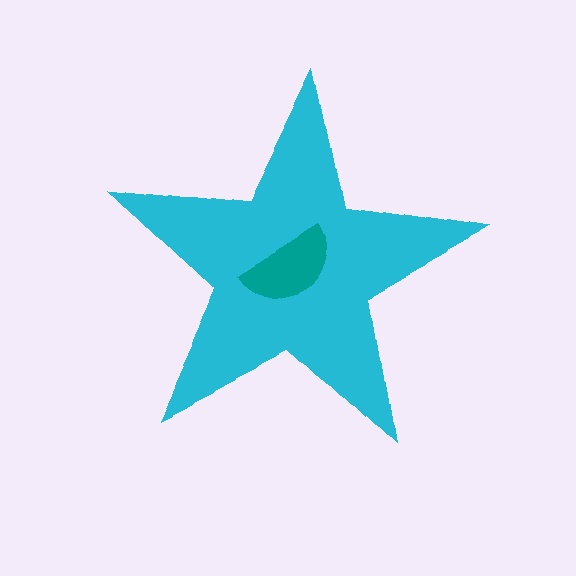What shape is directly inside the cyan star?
The teal semicircle.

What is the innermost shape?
The teal semicircle.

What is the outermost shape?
The cyan star.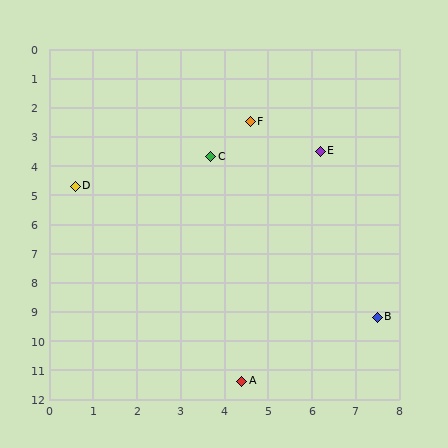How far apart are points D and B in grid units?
Points D and B are about 8.2 grid units apart.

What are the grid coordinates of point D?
Point D is at approximately (0.6, 4.7).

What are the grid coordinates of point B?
Point B is at approximately (7.5, 9.2).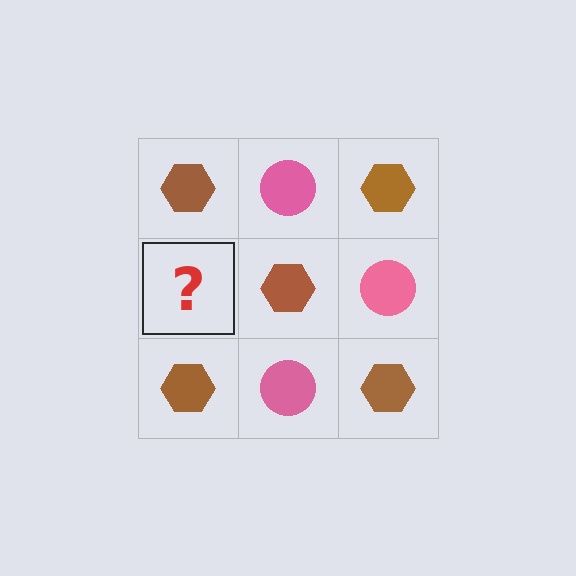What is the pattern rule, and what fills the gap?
The rule is that it alternates brown hexagon and pink circle in a checkerboard pattern. The gap should be filled with a pink circle.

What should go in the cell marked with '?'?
The missing cell should contain a pink circle.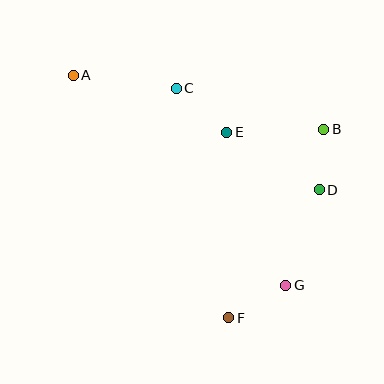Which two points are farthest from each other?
Points A and G are farthest from each other.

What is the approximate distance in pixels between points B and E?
The distance between B and E is approximately 97 pixels.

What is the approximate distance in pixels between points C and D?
The distance between C and D is approximately 175 pixels.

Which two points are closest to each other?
Points B and D are closest to each other.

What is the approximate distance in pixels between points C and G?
The distance between C and G is approximately 225 pixels.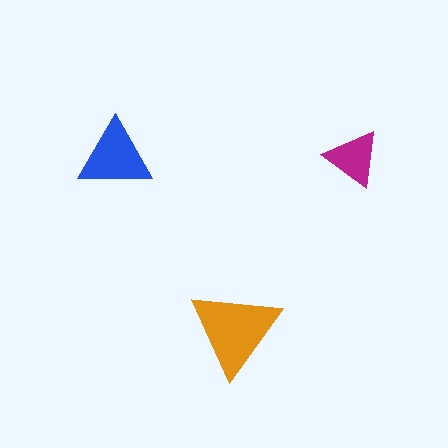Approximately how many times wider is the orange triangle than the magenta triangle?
About 1.5 times wider.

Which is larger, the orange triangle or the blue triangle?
The orange one.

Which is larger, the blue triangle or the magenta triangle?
The blue one.